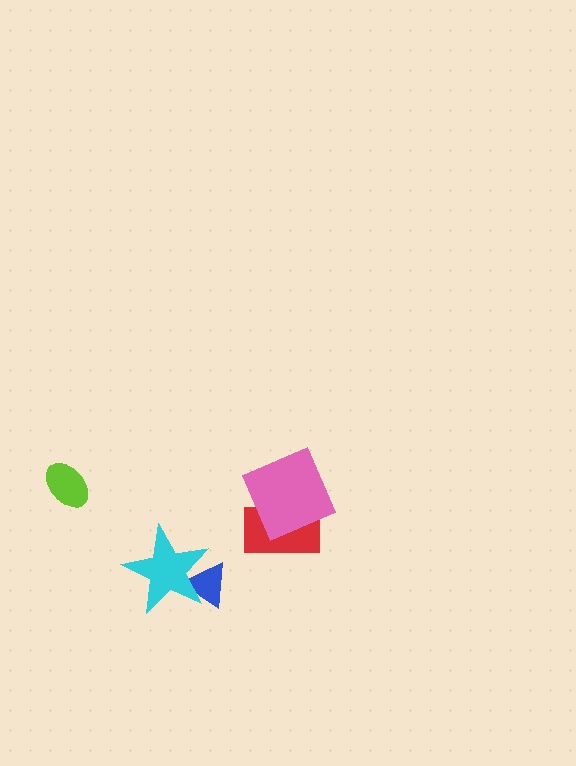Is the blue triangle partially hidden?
Yes, it is partially covered by another shape.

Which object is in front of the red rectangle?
The pink square is in front of the red rectangle.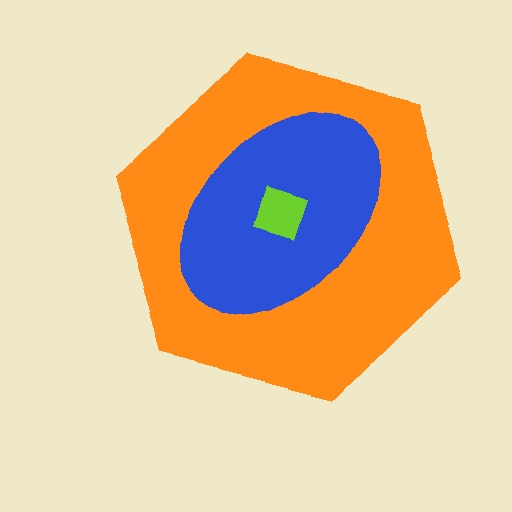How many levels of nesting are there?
3.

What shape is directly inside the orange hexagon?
The blue ellipse.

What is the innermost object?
The lime diamond.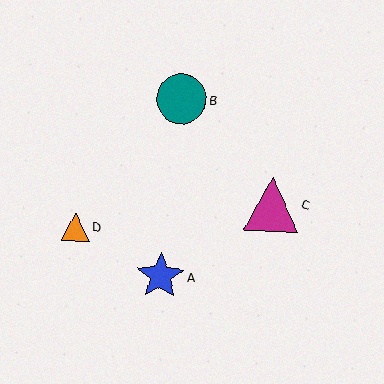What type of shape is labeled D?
Shape D is an orange triangle.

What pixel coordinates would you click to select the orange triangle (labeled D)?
Click at (75, 227) to select the orange triangle D.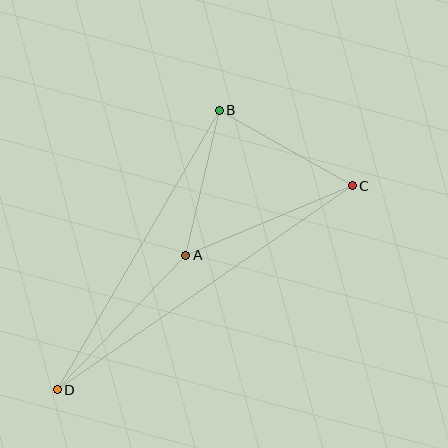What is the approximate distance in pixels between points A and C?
The distance between A and C is approximately 181 pixels.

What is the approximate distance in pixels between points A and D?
The distance between A and D is approximately 186 pixels.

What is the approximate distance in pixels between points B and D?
The distance between B and D is approximately 323 pixels.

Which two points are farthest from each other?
Points C and D are farthest from each other.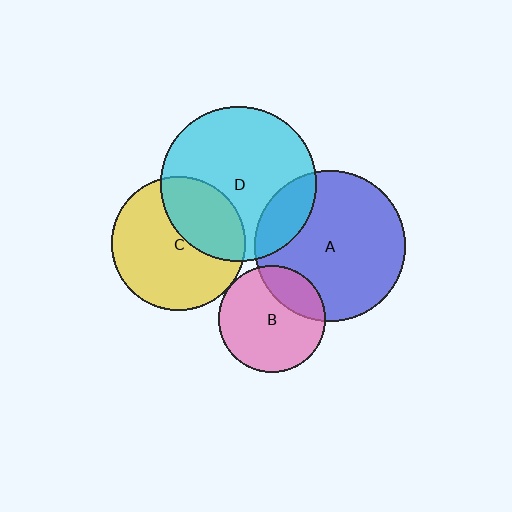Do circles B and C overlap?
Yes.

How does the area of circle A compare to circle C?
Approximately 1.3 times.